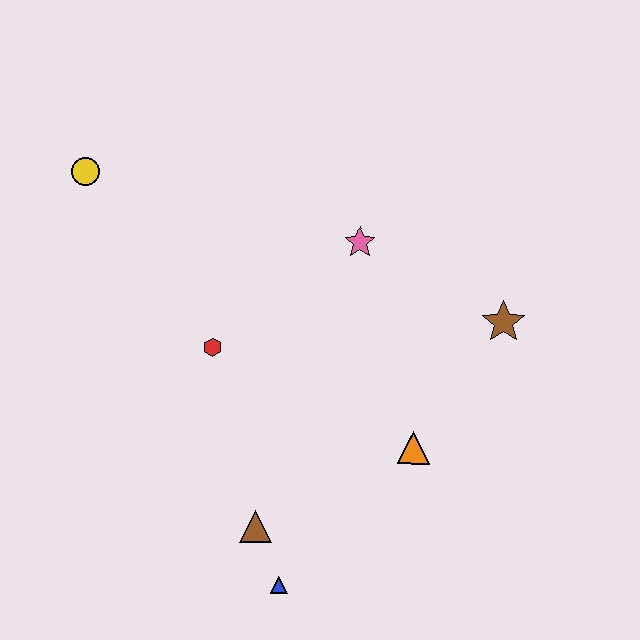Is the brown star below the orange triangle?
No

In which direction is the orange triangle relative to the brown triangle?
The orange triangle is to the right of the brown triangle.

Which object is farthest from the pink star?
The blue triangle is farthest from the pink star.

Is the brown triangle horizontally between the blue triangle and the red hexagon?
Yes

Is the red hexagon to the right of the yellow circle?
Yes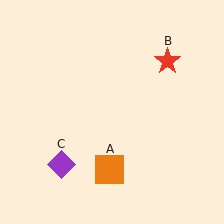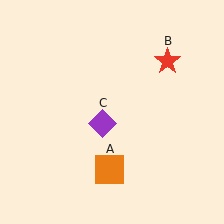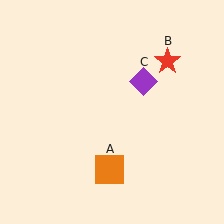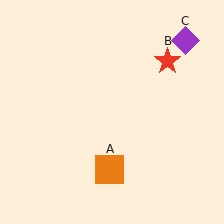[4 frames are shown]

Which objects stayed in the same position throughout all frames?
Orange square (object A) and red star (object B) remained stationary.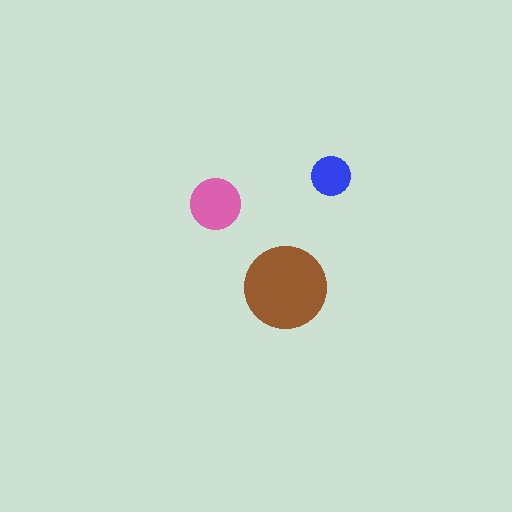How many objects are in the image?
There are 3 objects in the image.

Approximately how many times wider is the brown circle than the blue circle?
About 2 times wider.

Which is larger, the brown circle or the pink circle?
The brown one.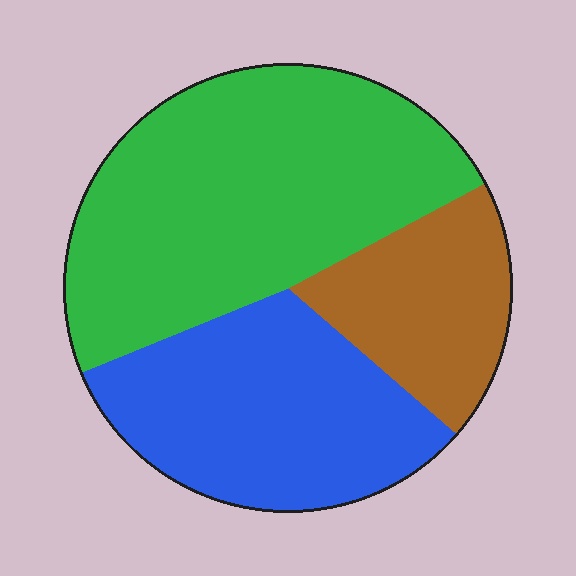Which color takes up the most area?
Green, at roughly 50%.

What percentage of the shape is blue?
Blue takes up about one third (1/3) of the shape.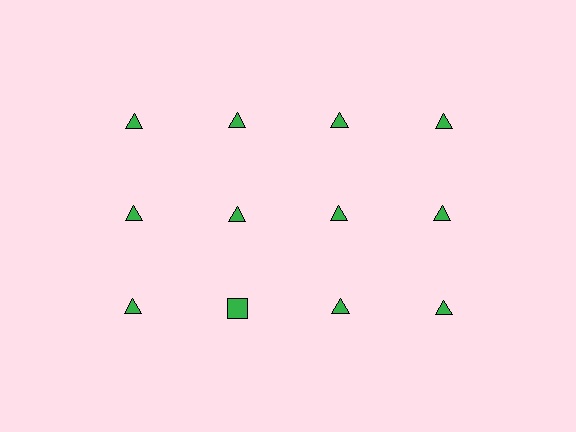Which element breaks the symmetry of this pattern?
The green square in the third row, second from left column breaks the symmetry. All other shapes are green triangles.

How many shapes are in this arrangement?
There are 12 shapes arranged in a grid pattern.